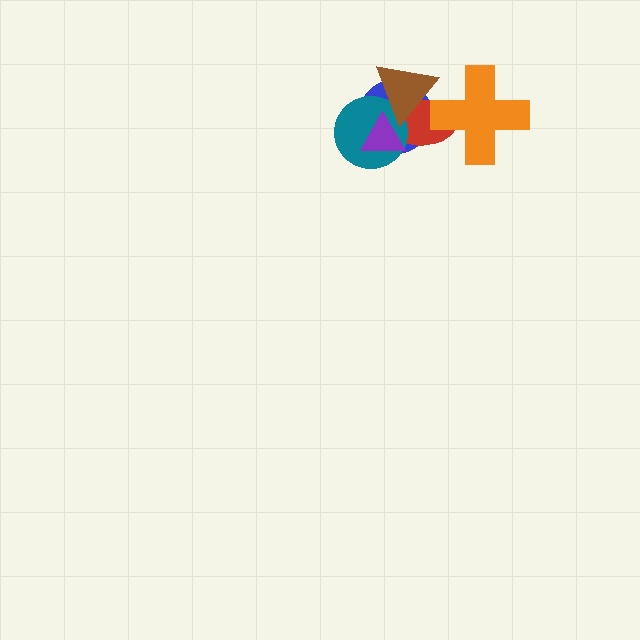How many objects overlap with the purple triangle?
4 objects overlap with the purple triangle.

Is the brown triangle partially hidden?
Yes, it is partially covered by another shape.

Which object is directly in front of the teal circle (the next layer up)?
The brown triangle is directly in front of the teal circle.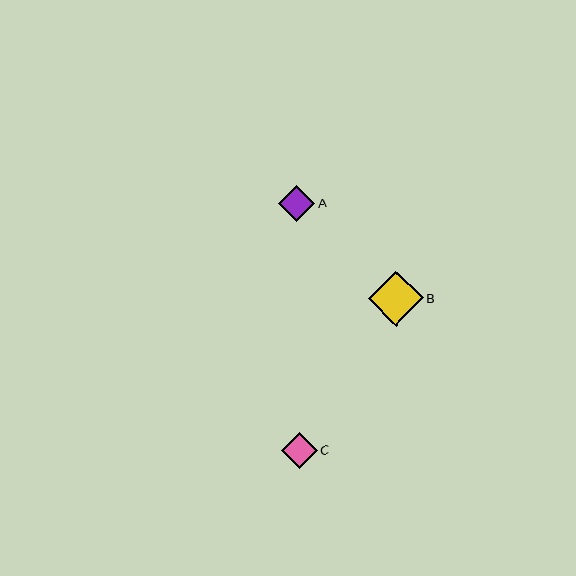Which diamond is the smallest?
Diamond A is the smallest with a size of approximately 36 pixels.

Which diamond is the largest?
Diamond B is the largest with a size of approximately 55 pixels.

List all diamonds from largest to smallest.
From largest to smallest: B, C, A.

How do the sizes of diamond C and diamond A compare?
Diamond C and diamond A are approximately the same size.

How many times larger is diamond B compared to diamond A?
Diamond B is approximately 1.5 times the size of diamond A.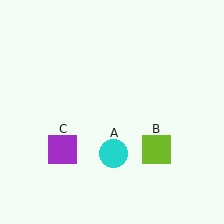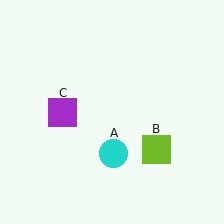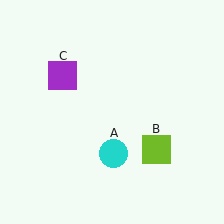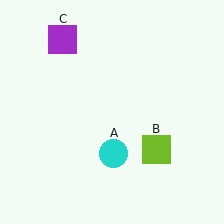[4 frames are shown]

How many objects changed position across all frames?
1 object changed position: purple square (object C).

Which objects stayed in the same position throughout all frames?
Cyan circle (object A) and lime square (object B) remained stationary.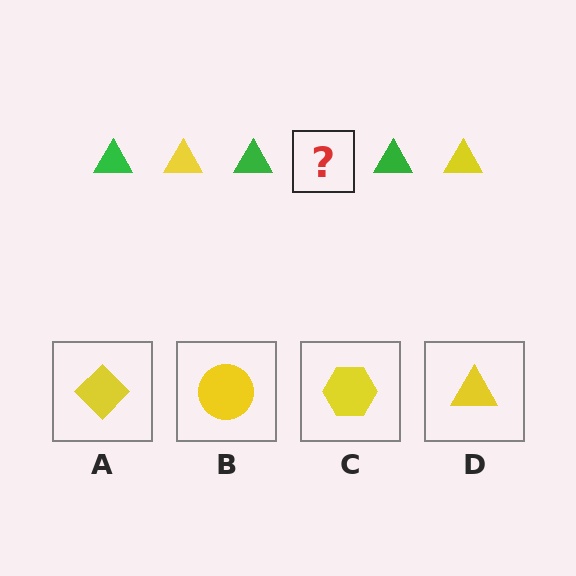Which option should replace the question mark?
Option D.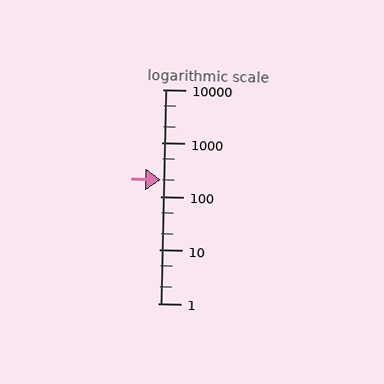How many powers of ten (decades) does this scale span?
The scale spans 4 decades, from 1 to 10000.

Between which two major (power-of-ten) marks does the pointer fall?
The pointer is between 100 and 1000.